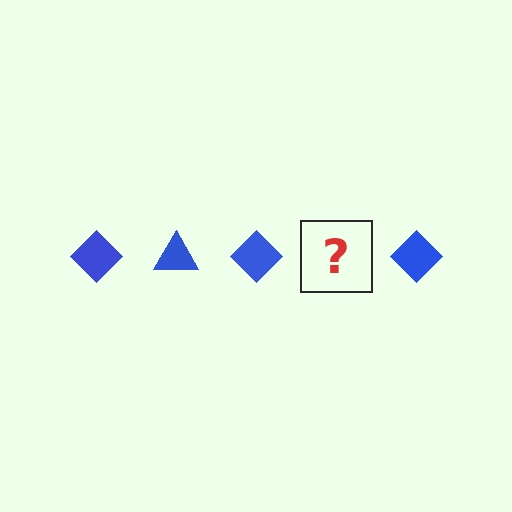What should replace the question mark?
The question mark should be replaced with a blue triangle.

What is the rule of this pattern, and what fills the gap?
The rule is that the pattern cycles through diamond, triangle shapes in blue. The gap should be filled with a blue triangle.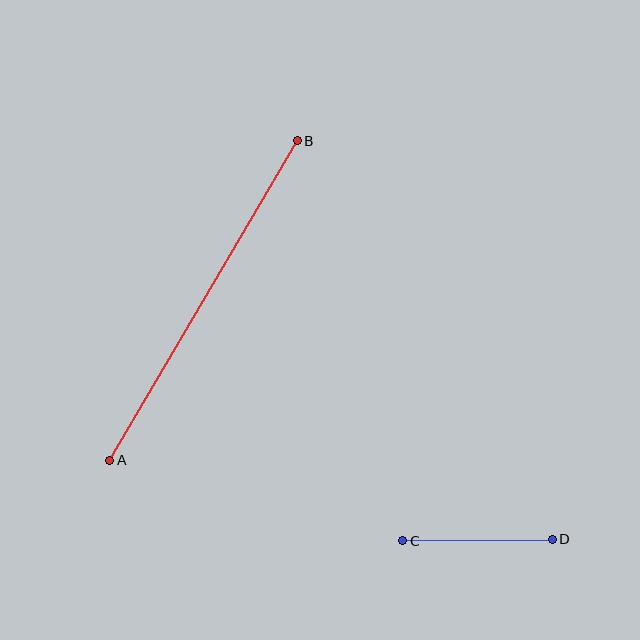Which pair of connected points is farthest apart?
Points A and B are farthest apart.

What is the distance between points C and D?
The distance is approximately 149 pixels.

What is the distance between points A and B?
The distance is approximately 370 pixels.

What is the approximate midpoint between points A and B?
The midpoint is at approximately (203, 300) pixels.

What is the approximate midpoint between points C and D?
The midpoint is at approximately (477, 540) pixels.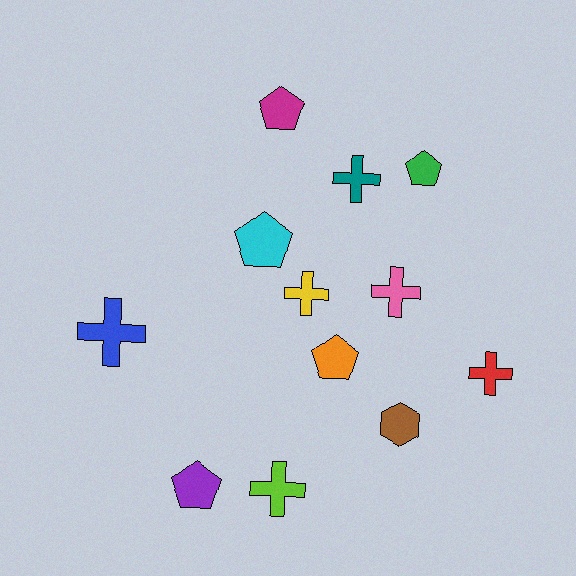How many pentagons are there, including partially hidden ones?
There are 5 pentagons.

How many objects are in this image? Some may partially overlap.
There are 12 objects.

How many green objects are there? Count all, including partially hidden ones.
There is 1 green object.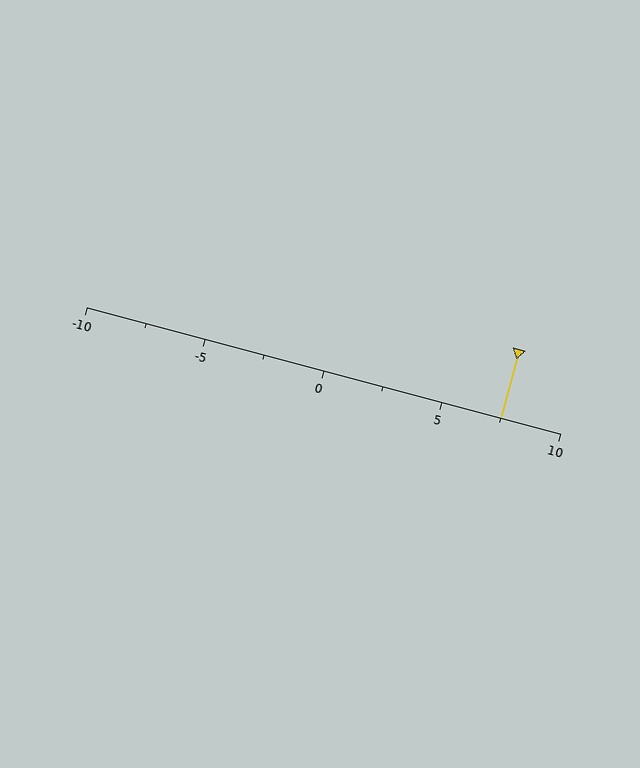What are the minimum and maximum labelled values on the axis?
The axis runs from -10 to 10.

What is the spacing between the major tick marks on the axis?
The major ticks are spaced 5 apart.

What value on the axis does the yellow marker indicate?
The marker indicates approximately 7.5.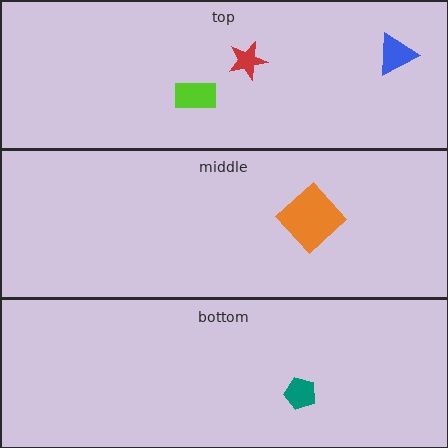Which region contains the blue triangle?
The top region.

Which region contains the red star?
The top region.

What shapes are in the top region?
The lime rectangle, the blue triangle, the red star.